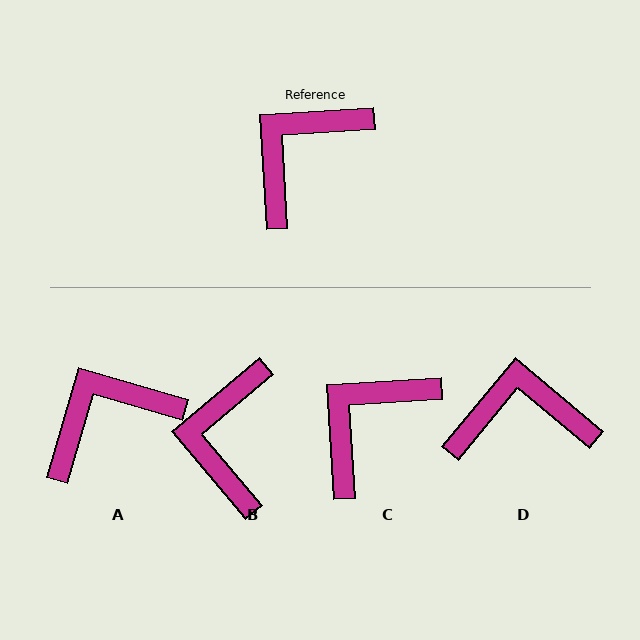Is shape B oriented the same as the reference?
No, it is off by about 36 degrees.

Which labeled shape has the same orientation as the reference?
C.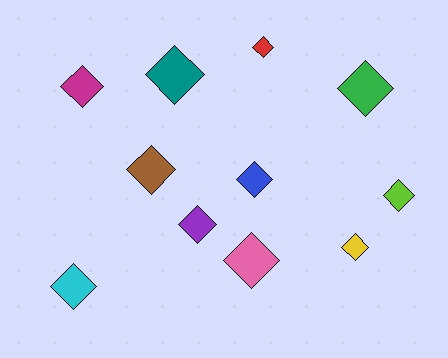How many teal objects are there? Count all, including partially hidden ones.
There is 1 teal object.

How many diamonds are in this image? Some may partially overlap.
There are 11 diamonds.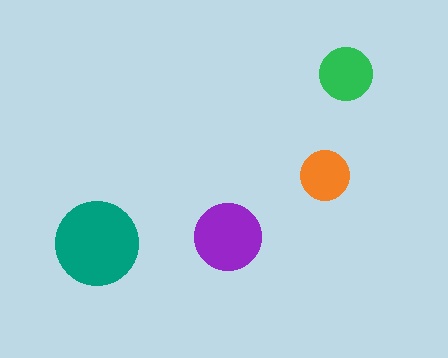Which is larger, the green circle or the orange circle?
The green one.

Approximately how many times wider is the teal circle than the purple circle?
About 1.5 times wider.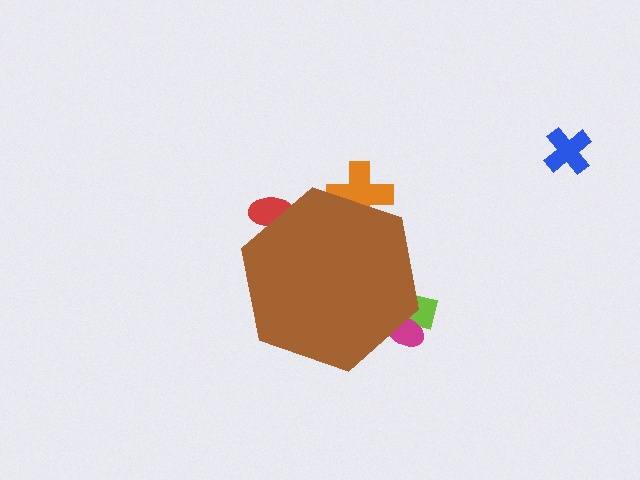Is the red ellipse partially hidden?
Yes, the red ellipse is partially hidden behind the brown hexagon.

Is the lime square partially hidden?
Yes, the lime square is partially hidden behind the brown hexagon.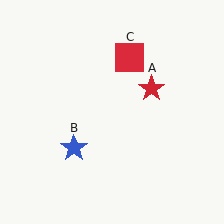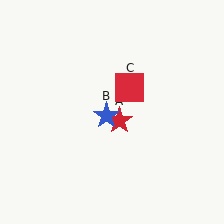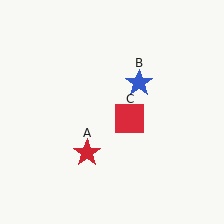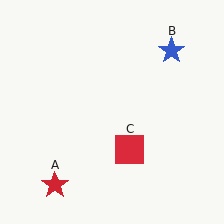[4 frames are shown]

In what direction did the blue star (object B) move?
The blue star (object B) moved up and to the right.